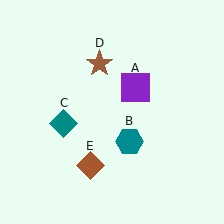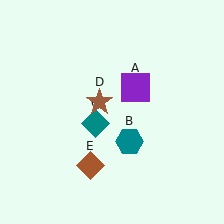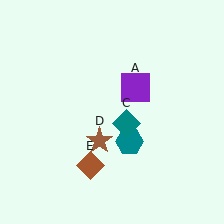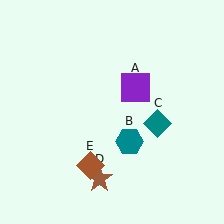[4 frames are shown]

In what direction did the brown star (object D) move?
The brown star (object D) moved down.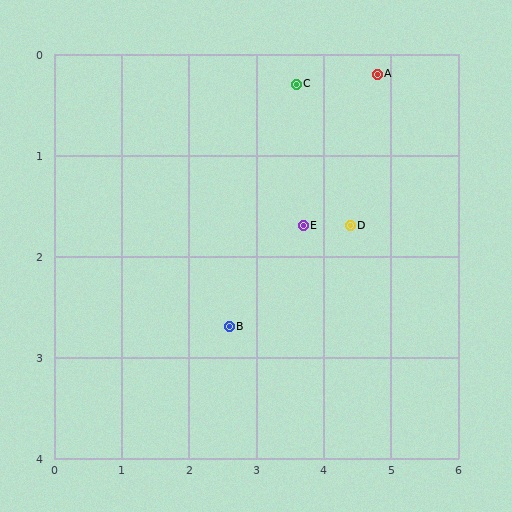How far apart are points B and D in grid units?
Points B and D are about 2.1 grid units apart.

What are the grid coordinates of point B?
Point B is at approximately (2.6, 2.7).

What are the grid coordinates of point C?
Point C is at approximately (3.6, 0.3).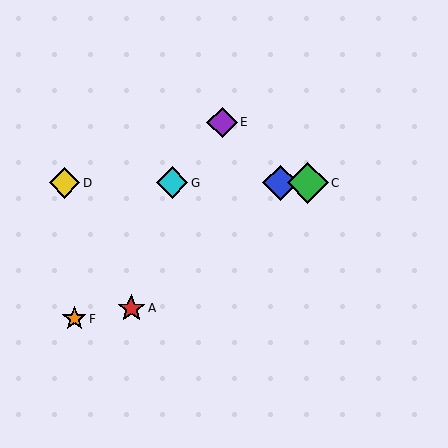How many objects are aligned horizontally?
4 objects (B, C, D, G) are aligned horizontally.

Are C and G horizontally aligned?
Yes, both are at y≈183.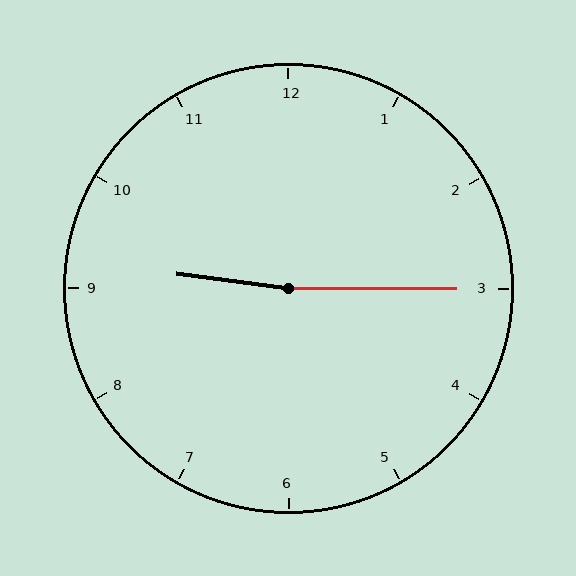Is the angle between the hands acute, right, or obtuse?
It is obtuse.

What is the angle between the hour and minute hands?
Approximately 172 degrees.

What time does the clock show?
9:15.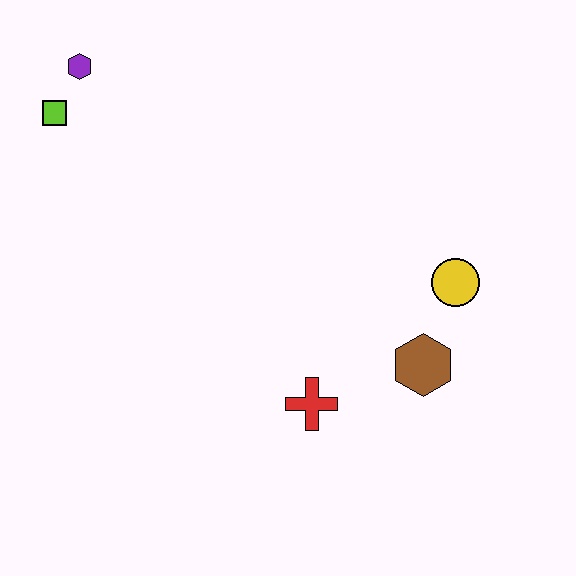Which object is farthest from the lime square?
The brown hexagon is farthest from the lime square.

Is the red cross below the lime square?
Yes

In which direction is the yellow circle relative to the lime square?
The yellow circle is to the right of the lime square.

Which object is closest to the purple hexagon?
The lime square is closest to the purple hexagon.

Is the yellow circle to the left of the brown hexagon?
No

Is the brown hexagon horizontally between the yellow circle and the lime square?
Yes